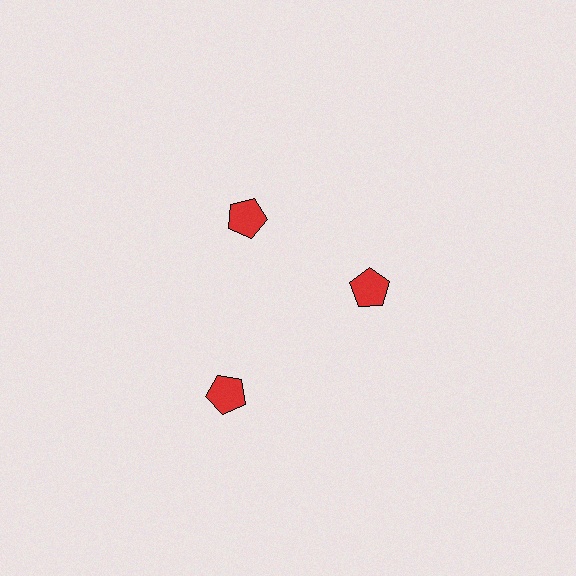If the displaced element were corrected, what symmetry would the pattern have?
It would have 3-fold rotational symmetry — the pattern would map onto itself every 120 degrees.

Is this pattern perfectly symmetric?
No. The 3 red pentagons are arranged in a ring, but one element near the 7 o'clock position is pushed outward from the center, breaking the 3-fold rotational symmetry.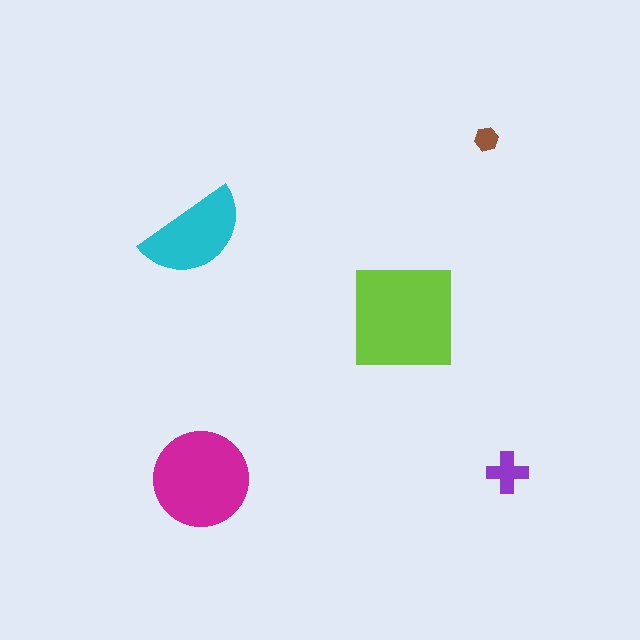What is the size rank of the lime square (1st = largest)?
1st.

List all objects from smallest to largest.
The brown hexagon, the purple cross, the cyan semicircle, the magenta circle, the lime square.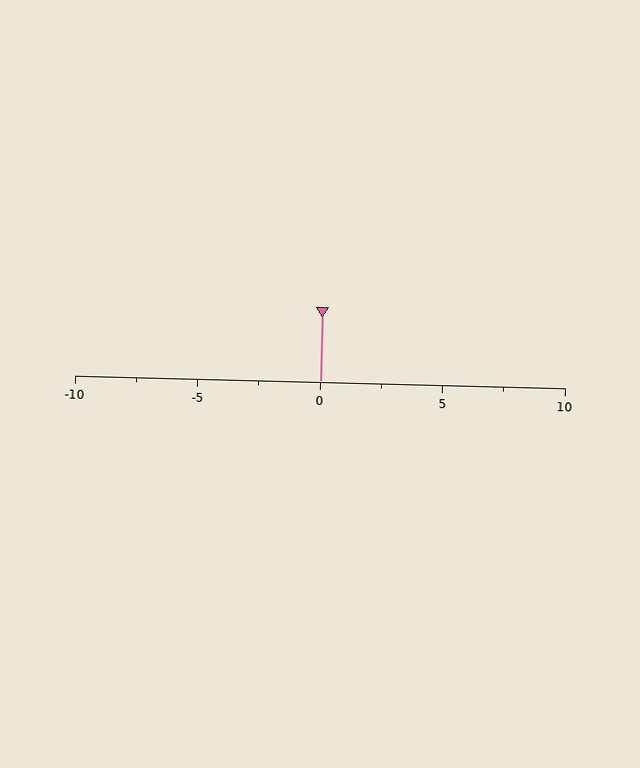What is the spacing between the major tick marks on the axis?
The major ticks are spaced 5 apart.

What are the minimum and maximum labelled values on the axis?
The axis runs from -10 to 10.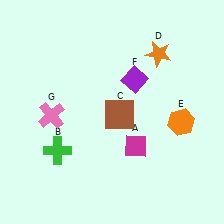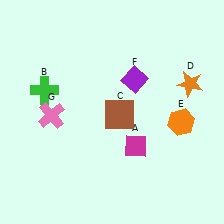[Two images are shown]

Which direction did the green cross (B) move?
The green cross (B) moved up.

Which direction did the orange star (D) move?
The orange star (D) moved right.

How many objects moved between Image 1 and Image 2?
2 objects moved between the two images.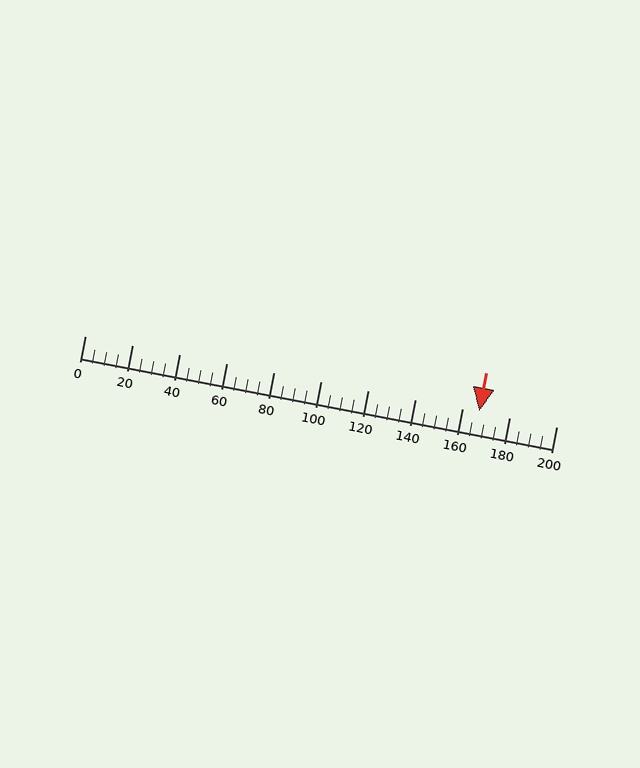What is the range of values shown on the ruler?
The ruler shows values from 0 to 200.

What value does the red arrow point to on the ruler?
The red arrow points to approximately 167.